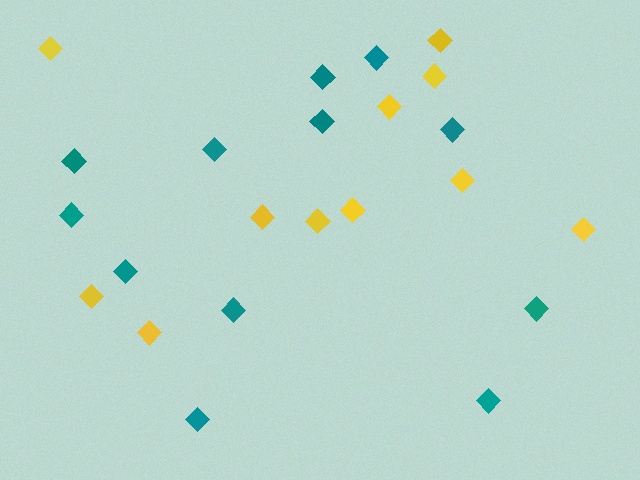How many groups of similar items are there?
There are 2 groups: one group of yellow diamonds (11) and one group of teal diamonds (12).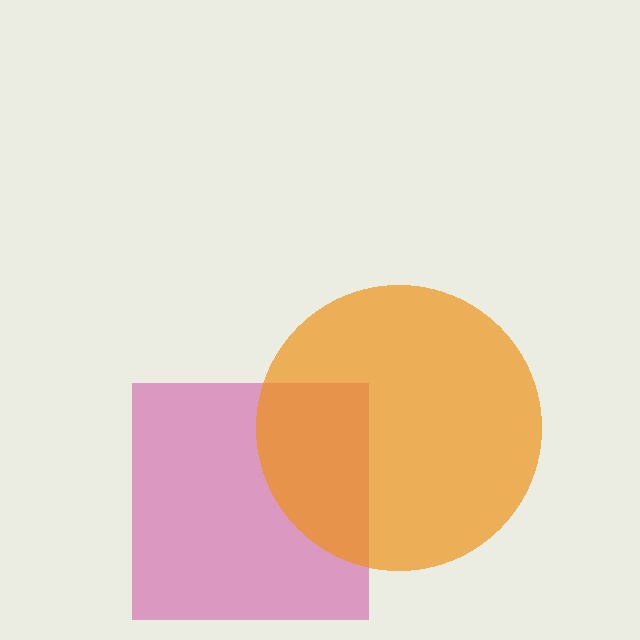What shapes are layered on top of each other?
The layered shapes are: a magenta square, an orange circle.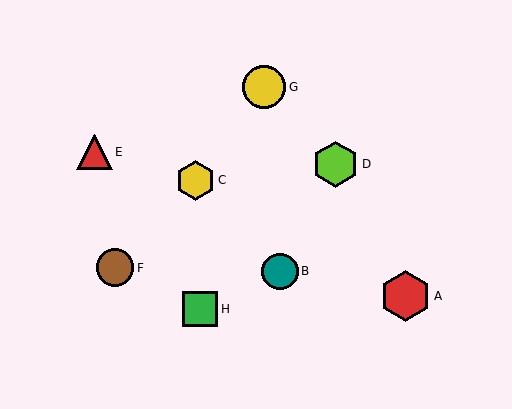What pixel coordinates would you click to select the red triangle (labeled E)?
Click at (94, 152) to select the red triangle E.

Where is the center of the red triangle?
The center of the red triangle is at (94, 152).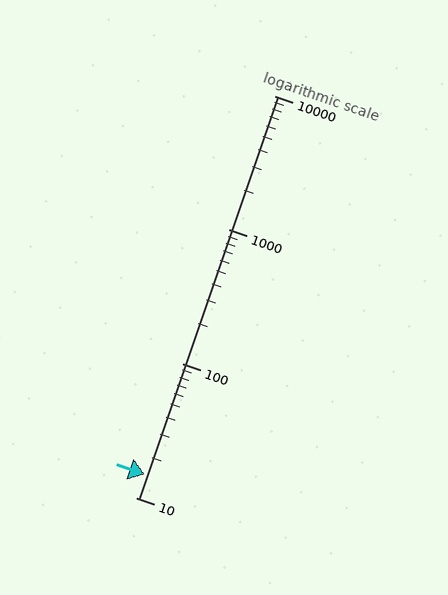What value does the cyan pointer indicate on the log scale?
The pointer indicates approximately 15.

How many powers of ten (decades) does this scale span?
The scale spans 3 decades, from 10 to 10000.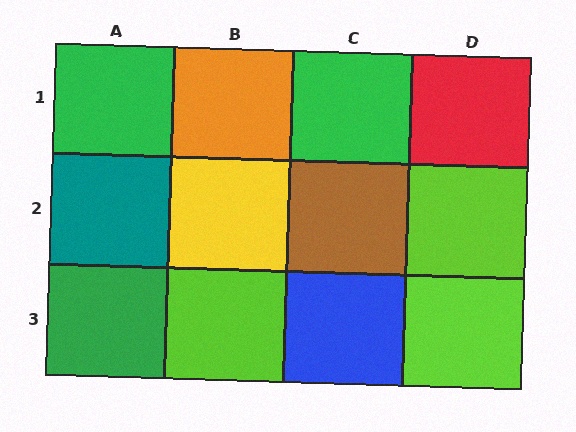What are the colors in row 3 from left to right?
Green, lime, blue, lime.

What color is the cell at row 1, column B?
Orange.